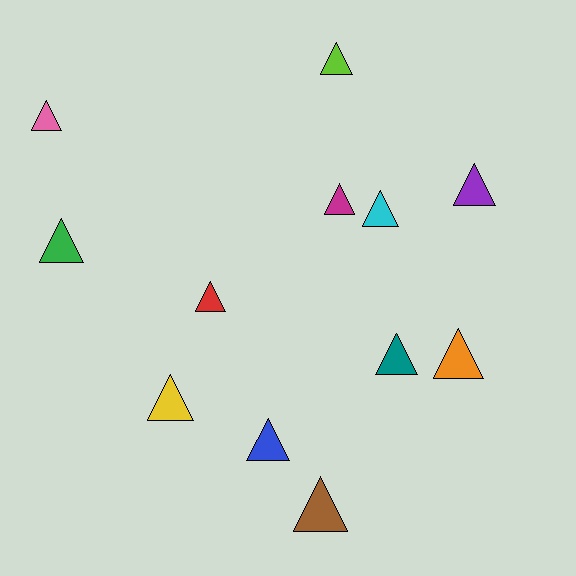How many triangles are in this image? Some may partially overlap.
There are 12 triangles.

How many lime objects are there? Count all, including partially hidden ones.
There is 1 lime object.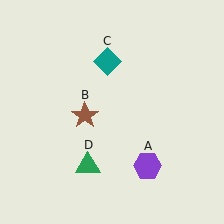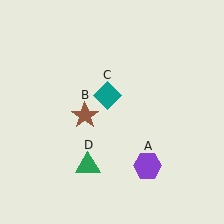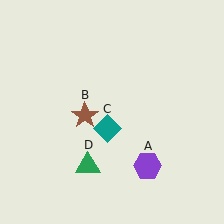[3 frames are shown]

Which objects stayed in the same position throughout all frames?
Purple hexagon (object A) and brown star (object B) and green triangle (object D) remained stationary.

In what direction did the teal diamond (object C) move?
The teal diamond (object C) moved down.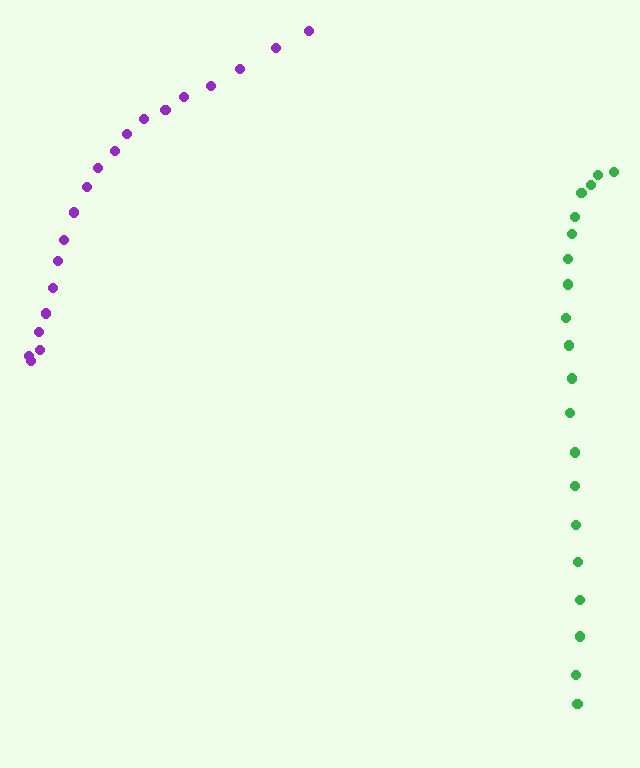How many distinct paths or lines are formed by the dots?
There are 2 distinct paths.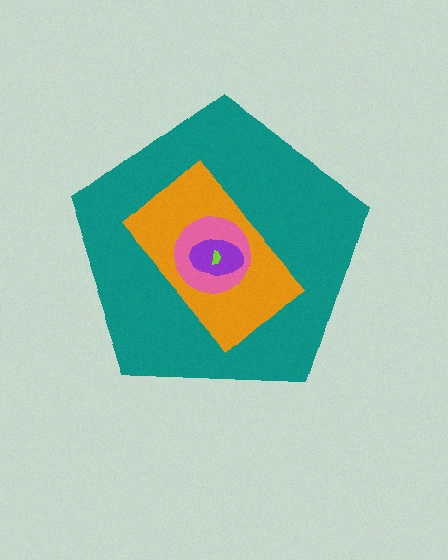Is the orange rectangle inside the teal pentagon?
Yes.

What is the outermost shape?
The teal pentagon.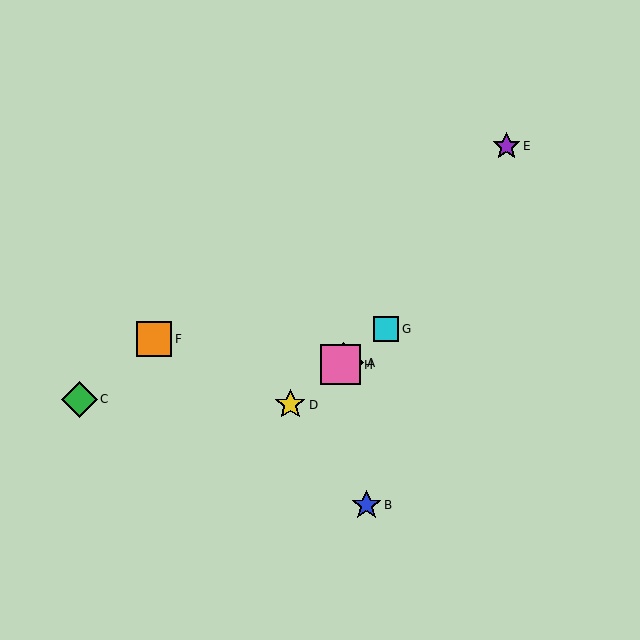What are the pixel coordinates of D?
Object D is at (290, 405).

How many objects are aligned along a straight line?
4 objects (A, D, G, H) are aligned along a straight line.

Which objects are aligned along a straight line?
Objects A, D, G, H are aligned along a straight line.